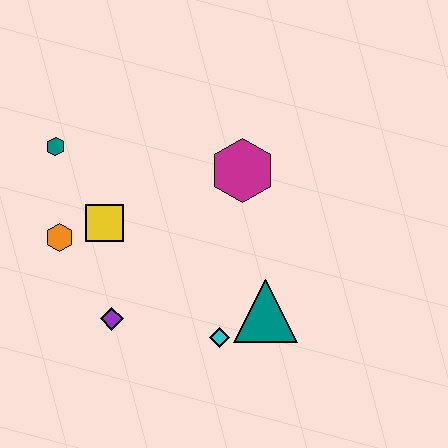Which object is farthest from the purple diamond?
The magenta hexagon is farthest from the purple diamond.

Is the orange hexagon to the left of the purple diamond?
Yes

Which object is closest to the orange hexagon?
The yellow square is closest to the orange hexagon.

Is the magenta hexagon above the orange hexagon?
Yes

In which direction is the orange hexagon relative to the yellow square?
The orange hexagon is to the left of the yellow square.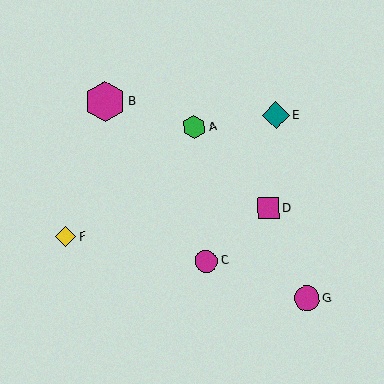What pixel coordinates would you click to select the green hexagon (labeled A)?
Click at (194, 127) to select the green hexagon A.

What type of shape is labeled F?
Shape F is a yellow diamond.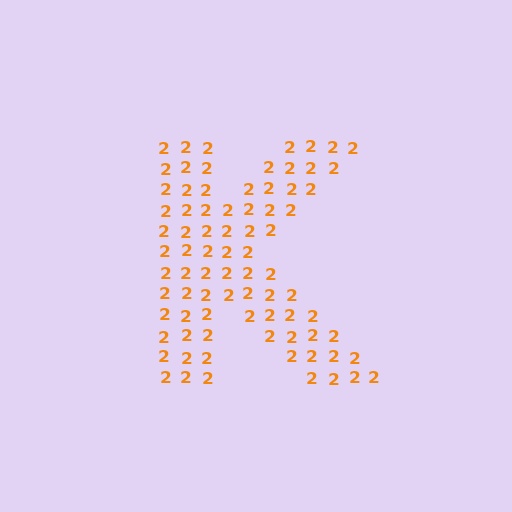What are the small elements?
The small elements are digit 2's.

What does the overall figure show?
The overall figure shows the letter K.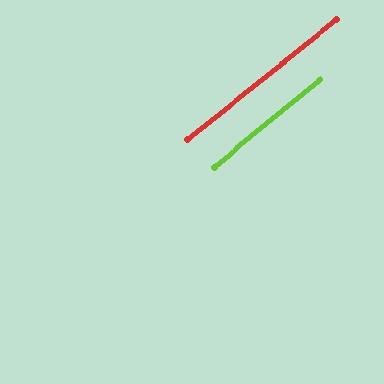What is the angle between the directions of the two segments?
Approximately 1 degree.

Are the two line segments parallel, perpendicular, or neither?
Parallel — their directions differ by only 0.9°.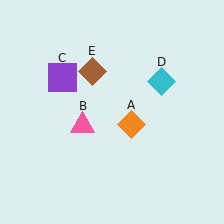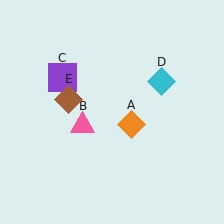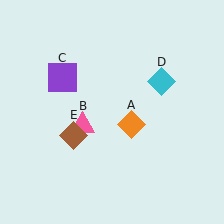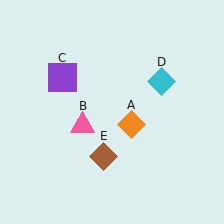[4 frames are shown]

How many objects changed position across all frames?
1 object changed position: brown diamond (object E).